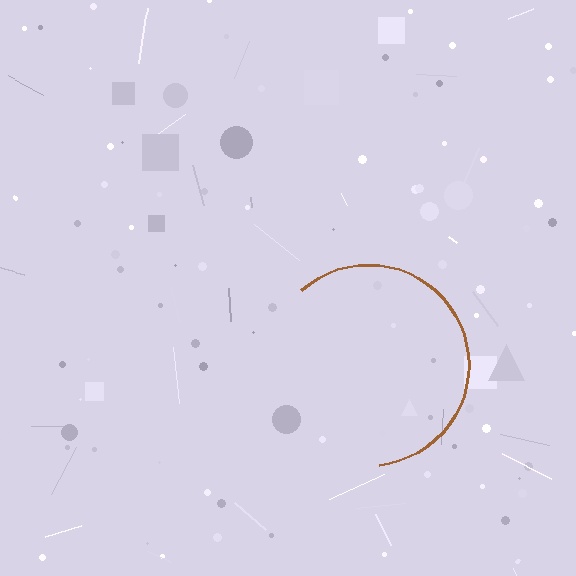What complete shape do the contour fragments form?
The contour fragments form a circle.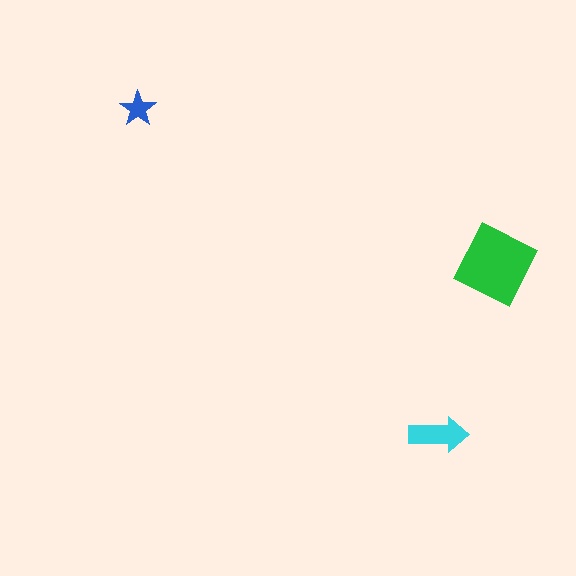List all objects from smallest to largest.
The blue star, the cyan arrow, the green square.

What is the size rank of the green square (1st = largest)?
1st.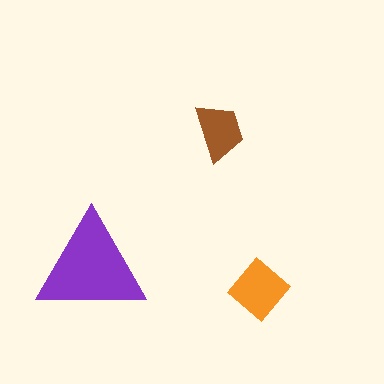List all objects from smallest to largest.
The brown trapezoid, the orange diamond, the purple triangle.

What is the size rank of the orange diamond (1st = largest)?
2nd.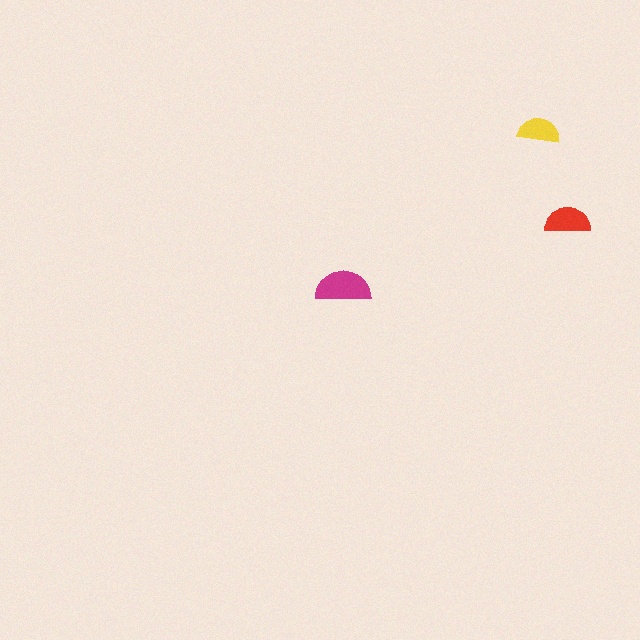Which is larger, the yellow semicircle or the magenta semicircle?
The magenta one.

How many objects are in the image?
There are 3 objects in the image.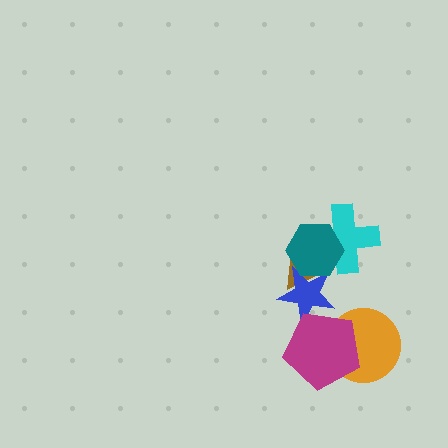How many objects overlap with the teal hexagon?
3 objects overlap with the teal hexagon.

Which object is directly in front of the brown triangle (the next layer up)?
The blue star is directly in front of the brown triangle.